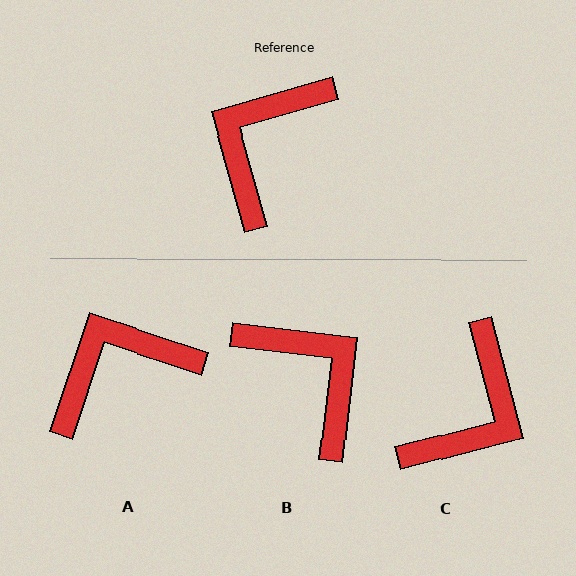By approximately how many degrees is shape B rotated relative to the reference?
Approximately 113 degrees clockwise.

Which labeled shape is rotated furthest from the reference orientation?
C, about 179 degrees away.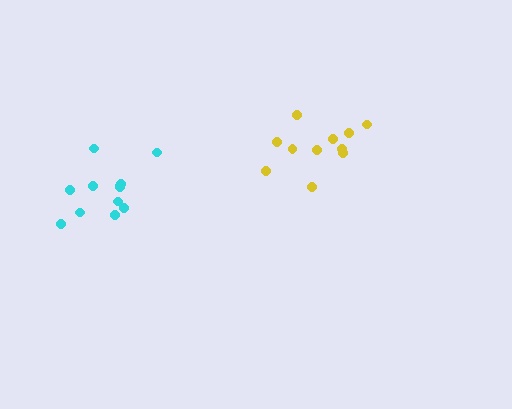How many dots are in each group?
Group 1: 12 dots, Group 2: 11 dots (23 total).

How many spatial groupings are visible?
There are 2 spatial groupings.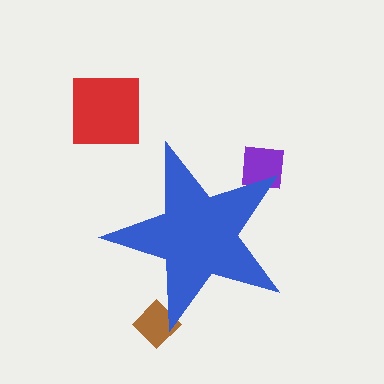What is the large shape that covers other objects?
A blue star.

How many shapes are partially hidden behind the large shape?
2 shapes are partially hidden.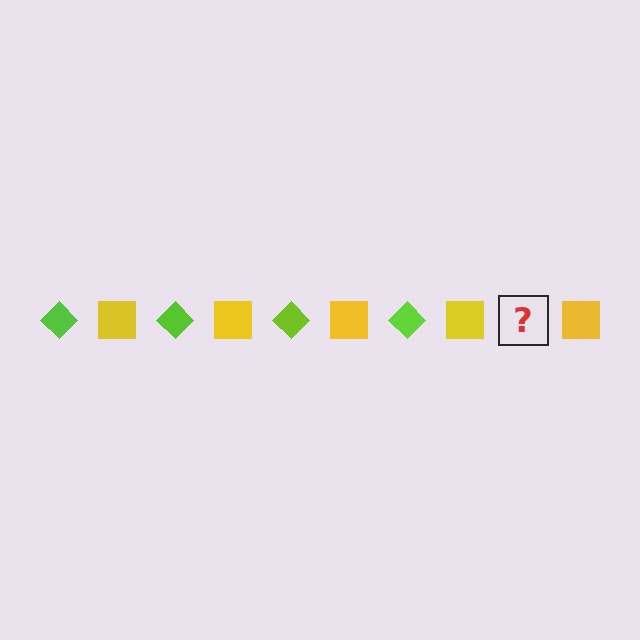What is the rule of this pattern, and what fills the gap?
The rule is that the pattern alternates between lime diamond and yellow square. The gap should be filled with a lime diamond.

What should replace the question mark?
The question mark should be replaced with a lime diamond.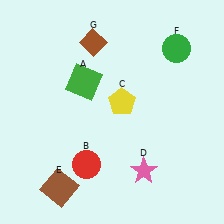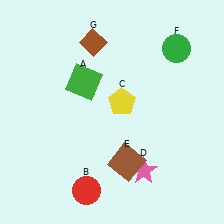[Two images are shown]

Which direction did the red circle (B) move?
The red circle (B) moved down.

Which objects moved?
The objects that moved are: the red circle (B), the brown square (E).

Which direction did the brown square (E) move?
The brown square (E) moved right.